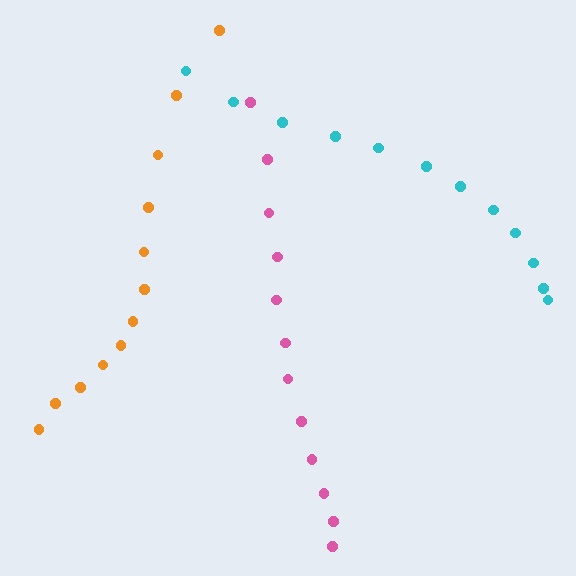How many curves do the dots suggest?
There are 3 distinct paths.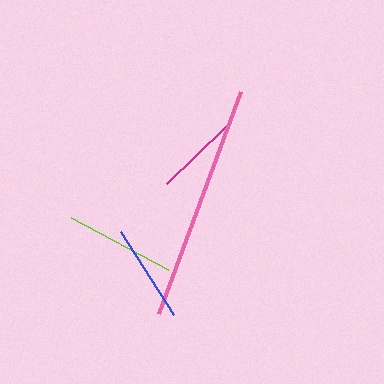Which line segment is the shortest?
The magenta line is the shortest at approximately 81 pixels.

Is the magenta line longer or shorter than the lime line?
The lime line is longer than the magenta line.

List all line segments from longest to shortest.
From longest to shortest: pink, lime, blue, magenta.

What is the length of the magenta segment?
The magenta segment is approximately 81 pixels long.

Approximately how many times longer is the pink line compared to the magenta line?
The pink line is approximately 2.9 times the length of the magenta line.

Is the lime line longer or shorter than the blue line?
The lime line is longer than the blue line.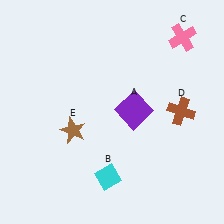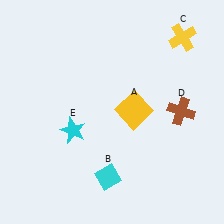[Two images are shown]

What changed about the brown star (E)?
In Image 1, E is brown. In Image 2, it changed to cyan.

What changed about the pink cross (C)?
In Image 1, C is pink. In Image 2, it changed to yellow.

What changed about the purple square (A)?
In Image 1, A is purple. In Image 2, it changed to yellow.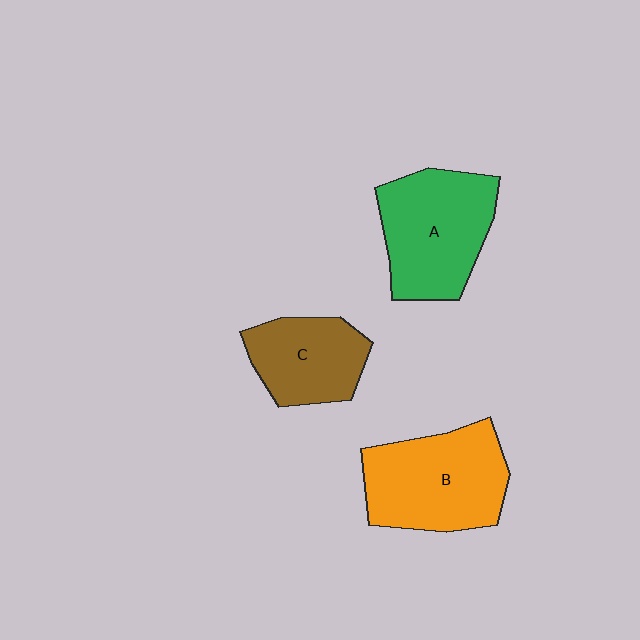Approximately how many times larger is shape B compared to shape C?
Approximately 1.5 times.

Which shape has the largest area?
Shape B (orange).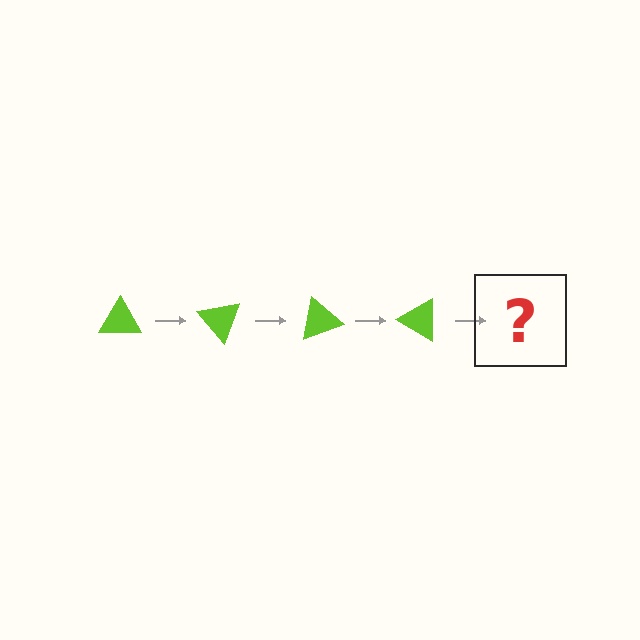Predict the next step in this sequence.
The next step is a lime triangle rotated 200 degrees.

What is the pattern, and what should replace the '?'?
The pattern is that the triangle rotates 50 degrees each step. The '?' should be a lime triangle rotated 200 degrees.